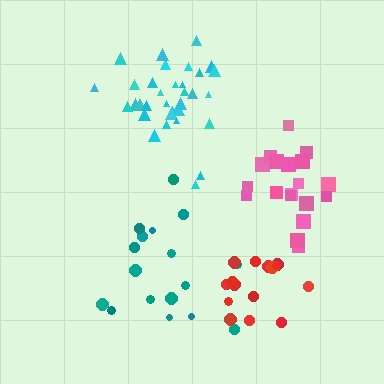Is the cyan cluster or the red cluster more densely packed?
Cyan.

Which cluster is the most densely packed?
Pink.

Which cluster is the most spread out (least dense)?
Teal.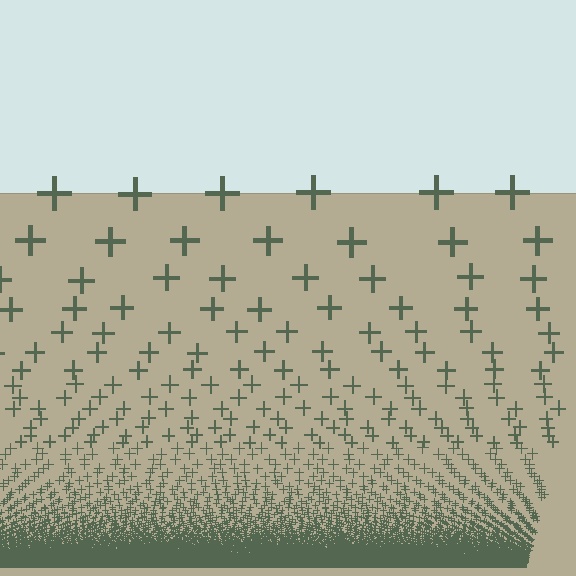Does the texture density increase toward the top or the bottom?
Density increases toward the bottom.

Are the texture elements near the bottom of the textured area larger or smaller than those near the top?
Smaller. The gradient is inverted — elements near the bottom are smaller and denser.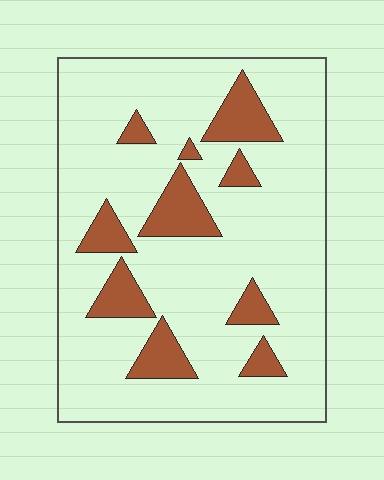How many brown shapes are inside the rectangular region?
10.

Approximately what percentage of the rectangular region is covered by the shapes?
Approximately 15%.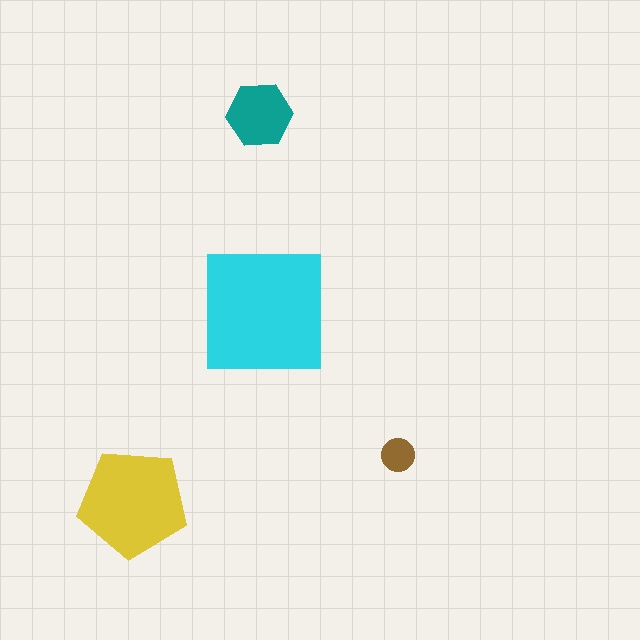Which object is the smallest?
The brown circle.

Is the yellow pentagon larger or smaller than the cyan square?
Smaller.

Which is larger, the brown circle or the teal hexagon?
The teal hexagon.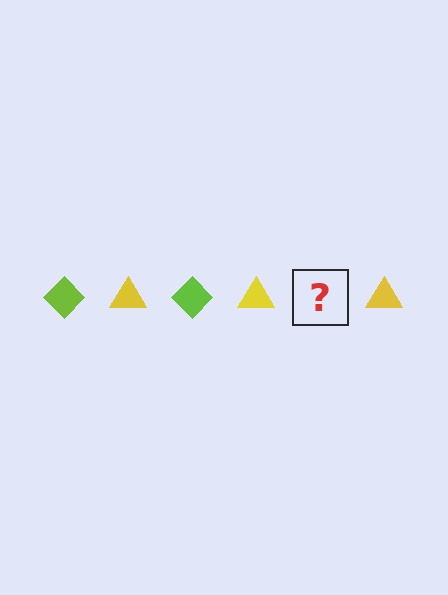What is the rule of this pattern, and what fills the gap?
The rule is that the pattern alternates between lime diamond and yellow triangle. The gap should be filled with a lime diamond.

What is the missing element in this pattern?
The missing element is a lime diamond.